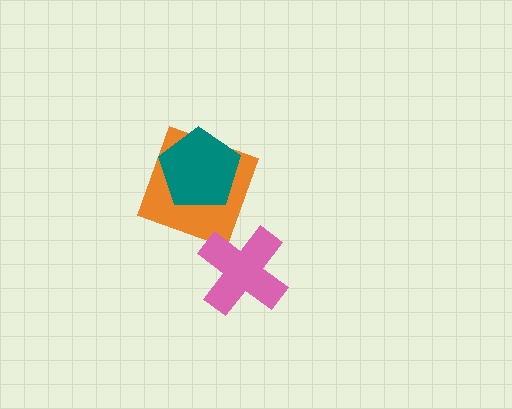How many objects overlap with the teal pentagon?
1 object overlaps with the teal pentagon.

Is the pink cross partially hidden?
No, no other shape covers it.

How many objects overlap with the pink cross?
0 objects overlap with the pink cross.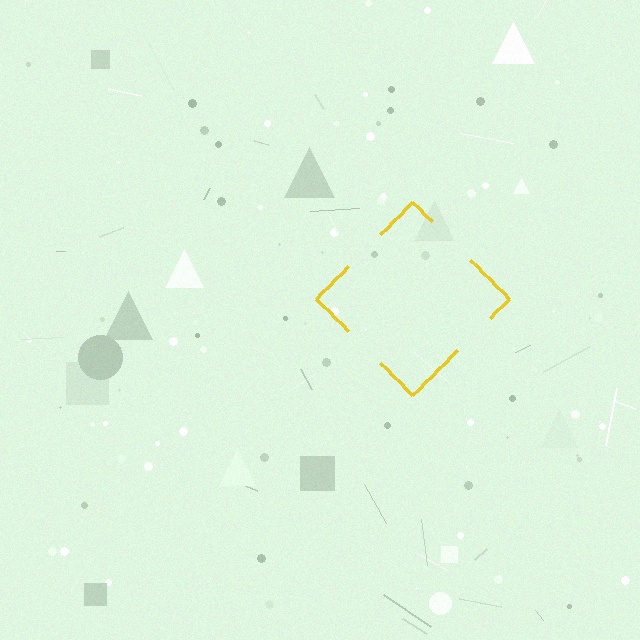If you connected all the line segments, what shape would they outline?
They would outline a diamond.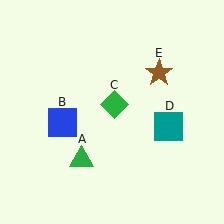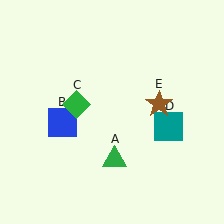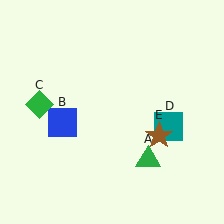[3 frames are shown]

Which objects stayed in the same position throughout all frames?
Blue square (object B) and teal square (object D) remained stationary.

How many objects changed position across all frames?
3 objects changed position: green triangle (object A), green diamond (object C), brown star (object E).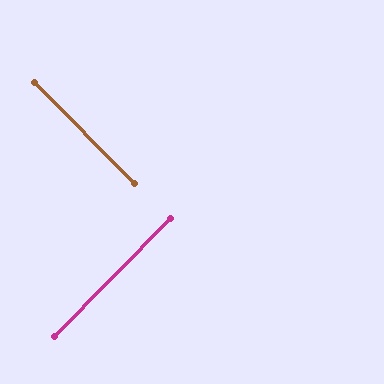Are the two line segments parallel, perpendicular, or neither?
Perpendicular — they meet at approximately 89°.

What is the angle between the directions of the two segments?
Approximately 89 degrees.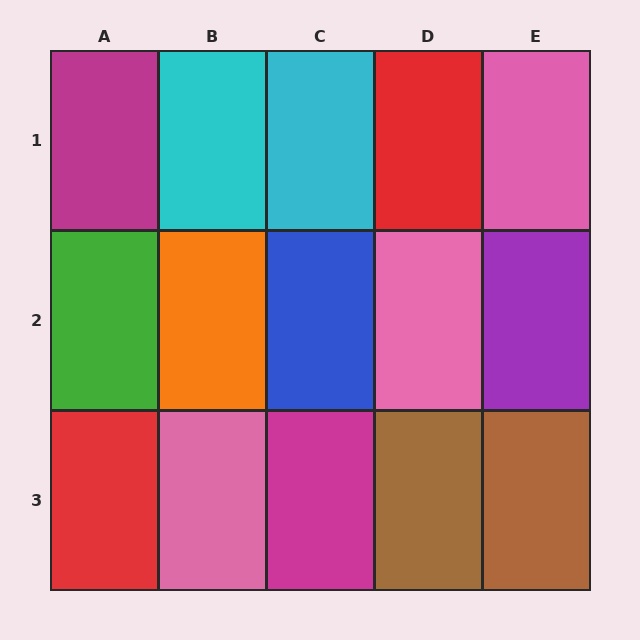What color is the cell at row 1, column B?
Cyan.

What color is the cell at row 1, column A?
Magenta.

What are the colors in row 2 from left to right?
Green, orange, blue, pink, purple.